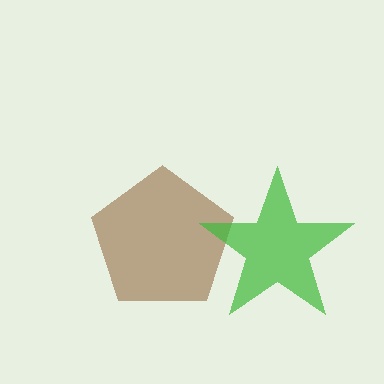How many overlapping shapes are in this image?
There are 2 overlapping shapes in the image.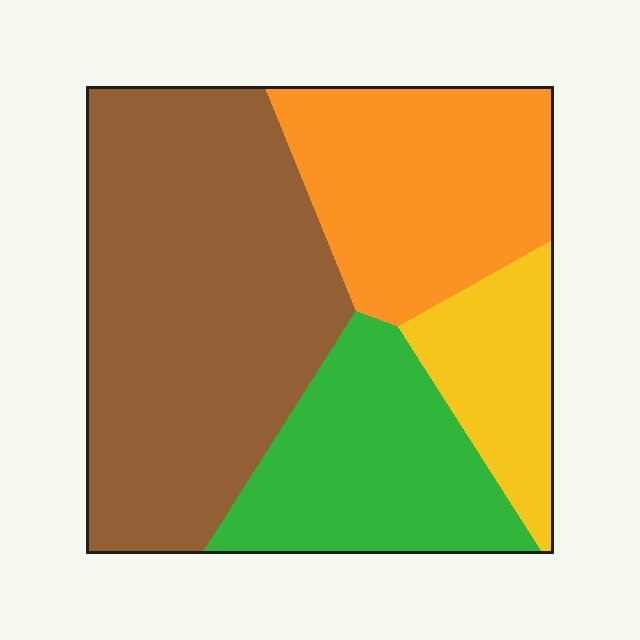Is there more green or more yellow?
Green.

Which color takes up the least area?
Yellow, at roughly 10%.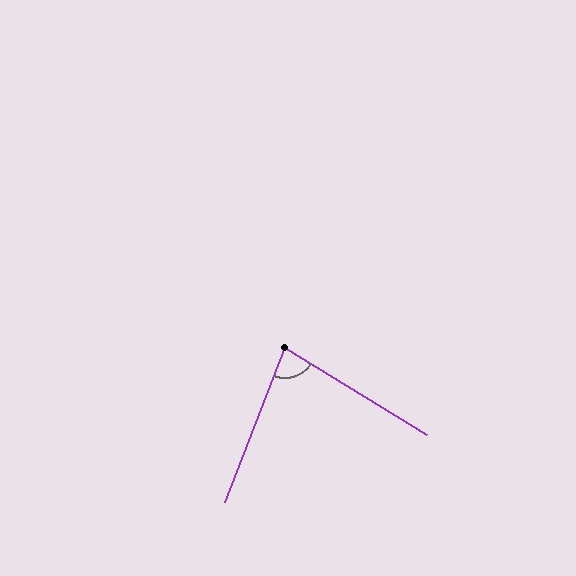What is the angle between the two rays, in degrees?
Approximately 79 degrees.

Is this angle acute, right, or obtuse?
It is acute.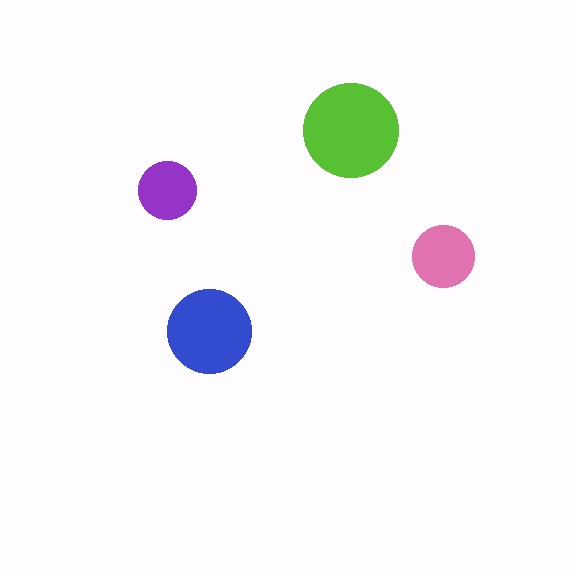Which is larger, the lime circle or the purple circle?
The lime one.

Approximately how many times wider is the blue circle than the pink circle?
About 1.5 times wider.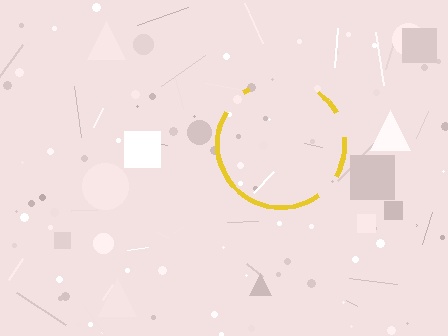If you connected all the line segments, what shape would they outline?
They would outline a circle.